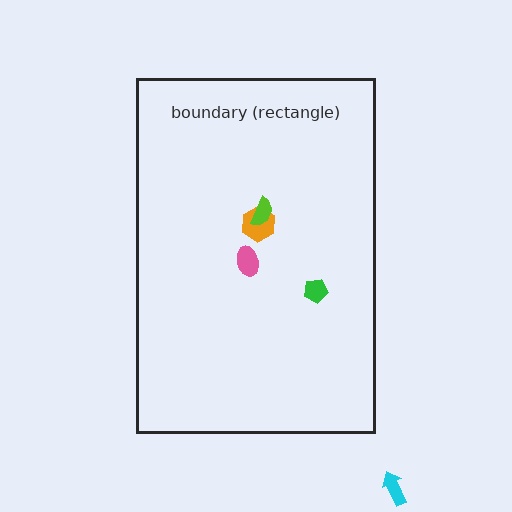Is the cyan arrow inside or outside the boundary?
Outside.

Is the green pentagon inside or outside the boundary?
Inside.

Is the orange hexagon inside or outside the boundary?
Inside.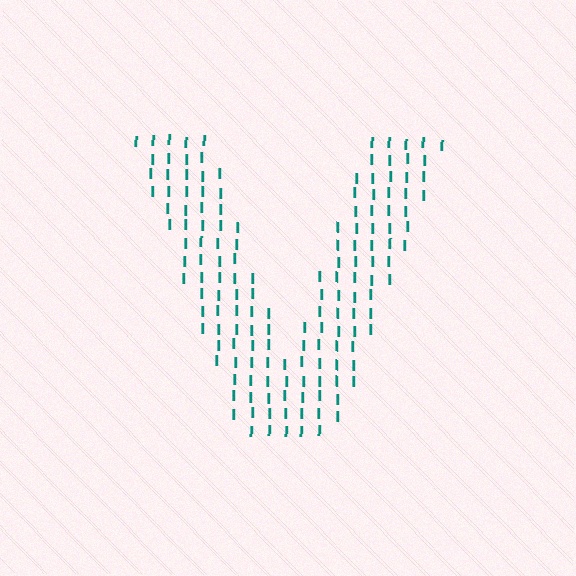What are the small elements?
The small elements are letter I's.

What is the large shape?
The large shape is the letter V.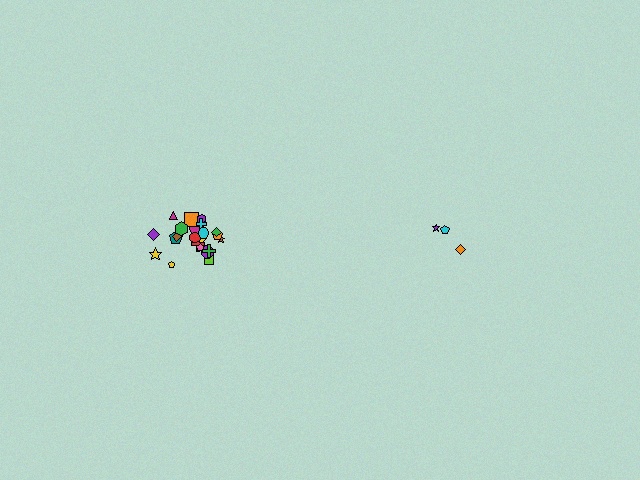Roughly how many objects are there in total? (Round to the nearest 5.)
Roughly 25 objects in total.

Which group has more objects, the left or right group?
The left group.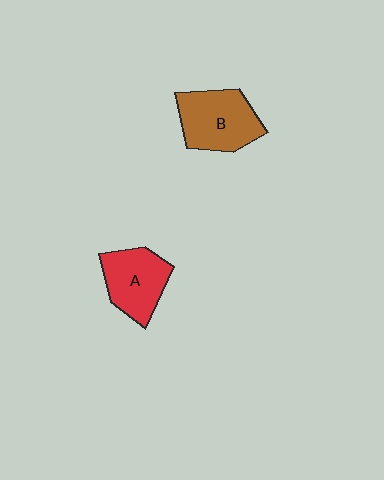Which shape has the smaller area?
Shape A (red).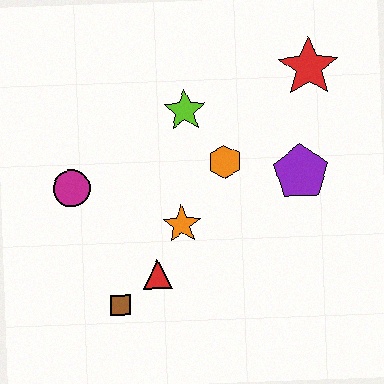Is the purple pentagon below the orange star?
No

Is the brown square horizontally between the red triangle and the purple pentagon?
No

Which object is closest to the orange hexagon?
The lime star is closest to the orange hexagon.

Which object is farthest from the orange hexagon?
The brown square is farthest from the orange hexagon.